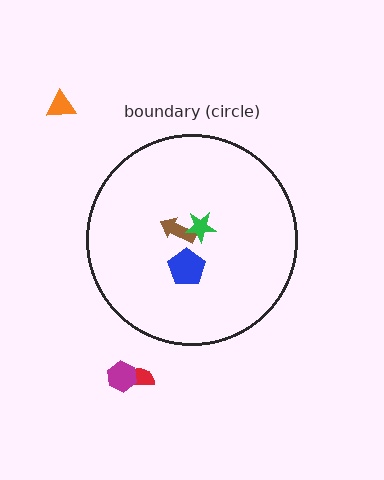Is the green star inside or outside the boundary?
Inside.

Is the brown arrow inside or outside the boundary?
Inside.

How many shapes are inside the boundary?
3 inside, 3 outside.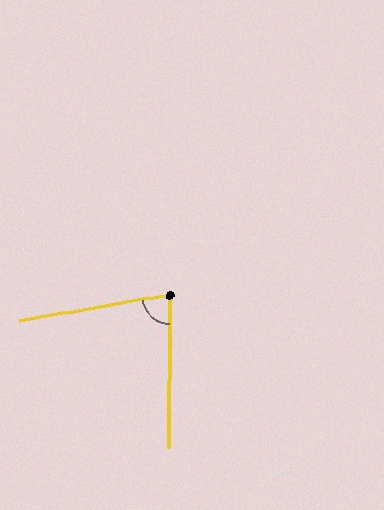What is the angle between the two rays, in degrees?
Approximately 79 degrees.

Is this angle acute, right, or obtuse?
It is acute.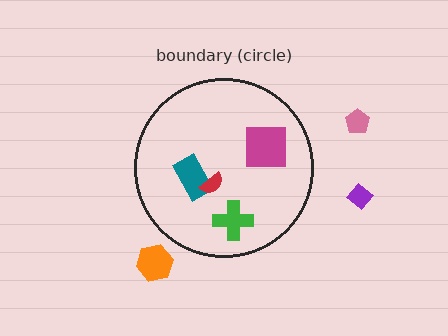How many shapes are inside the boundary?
4 inside, 3 outside.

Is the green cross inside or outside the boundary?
Inside.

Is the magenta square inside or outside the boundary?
Inside.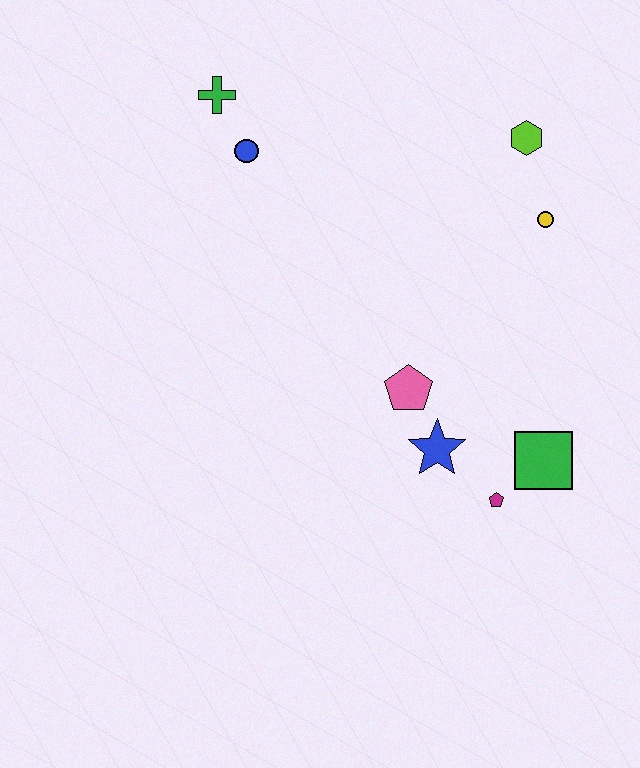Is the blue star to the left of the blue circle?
No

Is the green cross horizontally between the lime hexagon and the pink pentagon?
No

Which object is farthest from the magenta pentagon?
The green cross is farthest from the magenta pentagon.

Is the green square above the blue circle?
No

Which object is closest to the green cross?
The blue circle is closest to the green cross.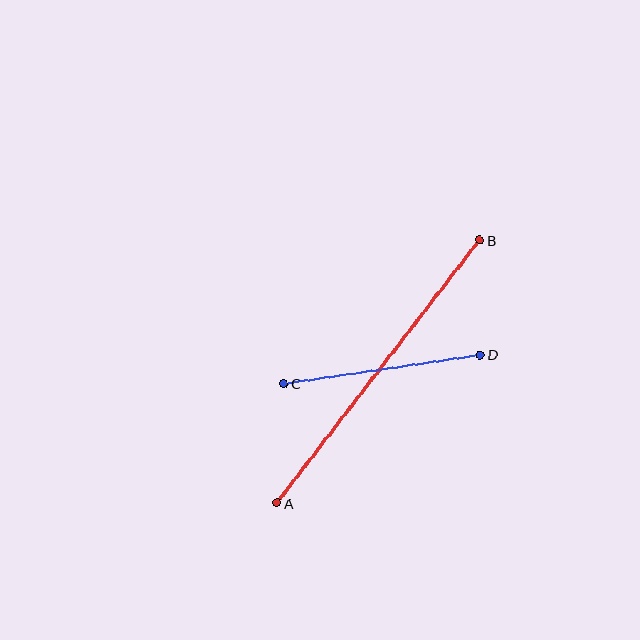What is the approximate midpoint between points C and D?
The midpoint is at approximately (382, 369) pixels.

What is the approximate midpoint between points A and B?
The midpoint is at approximately (378, 372) pixels.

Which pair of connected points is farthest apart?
Points A and B are farthest apart.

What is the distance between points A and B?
The distance is approximately 332 pixels.